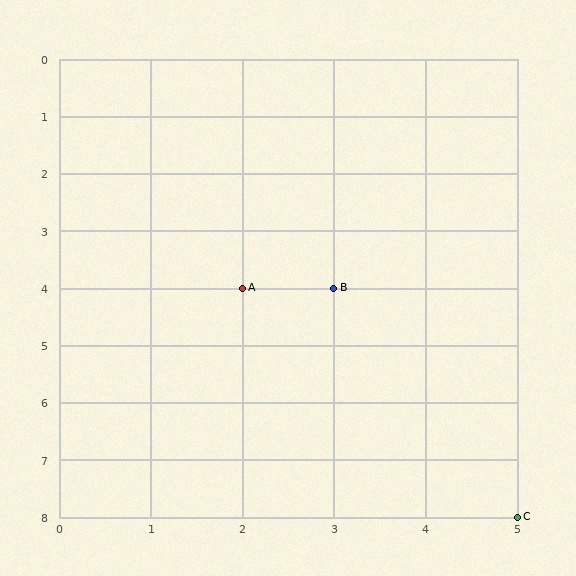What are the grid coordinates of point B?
Point B is at grid coordinates (3, 4).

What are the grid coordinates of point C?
Point C is at grid coordinates (5, 8).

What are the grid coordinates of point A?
Point A is at grid coordinates (2, 4).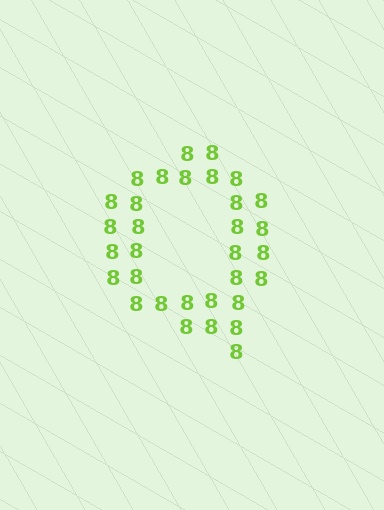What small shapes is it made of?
It is made of small digit 8's.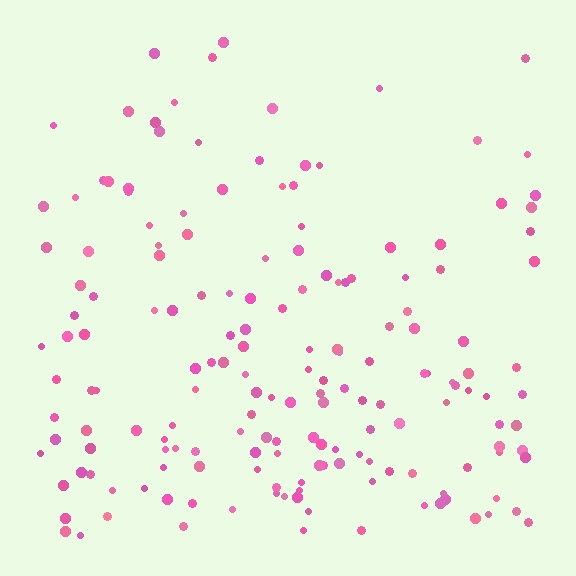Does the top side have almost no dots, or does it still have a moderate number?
Still a moderate number, just noticeably fewer than the bottom.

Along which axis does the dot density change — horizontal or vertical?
Vertical.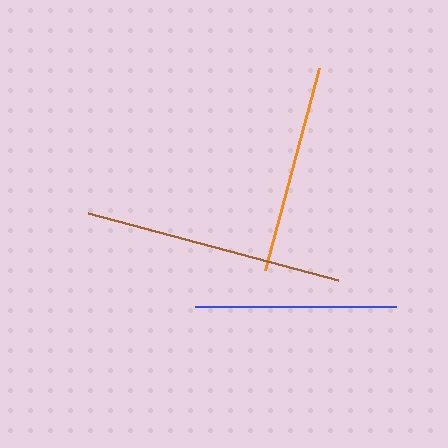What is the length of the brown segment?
The brown segment is approximately 258 pixels long.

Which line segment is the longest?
The brown line is the longest at approximately 258 pixels.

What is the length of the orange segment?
The orange segment is approximately 209 pixels long.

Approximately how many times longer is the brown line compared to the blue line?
The brown line is approximately 1.3 times the length of the blue line.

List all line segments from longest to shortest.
From longest to shortest: brown, orange, blue.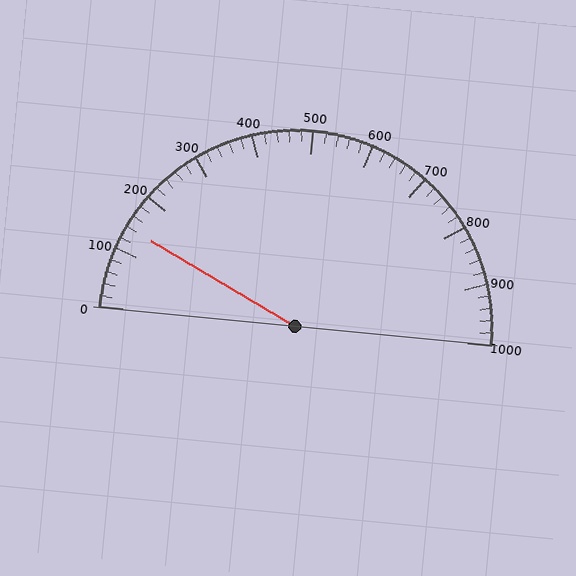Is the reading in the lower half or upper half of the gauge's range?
The reading is in the lower half of the range (0 to 1000).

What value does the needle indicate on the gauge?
The needle indicates approximately 140.